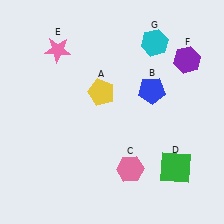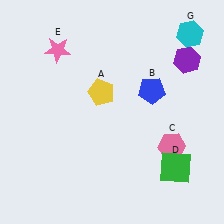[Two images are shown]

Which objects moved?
The objects that moved are: the pink hexagon (C), the cyan hexagon (G).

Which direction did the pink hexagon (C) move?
The pink hexagon (C) moved right.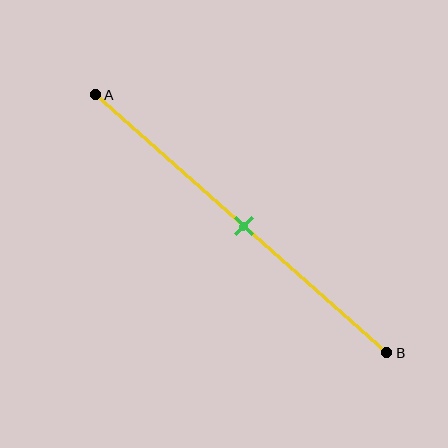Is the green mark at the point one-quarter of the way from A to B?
No, the mark is at about 50% from A, not at the 25% one-quarter point.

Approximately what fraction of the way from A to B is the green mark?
The green mark is approximately 50% of the way from A to B.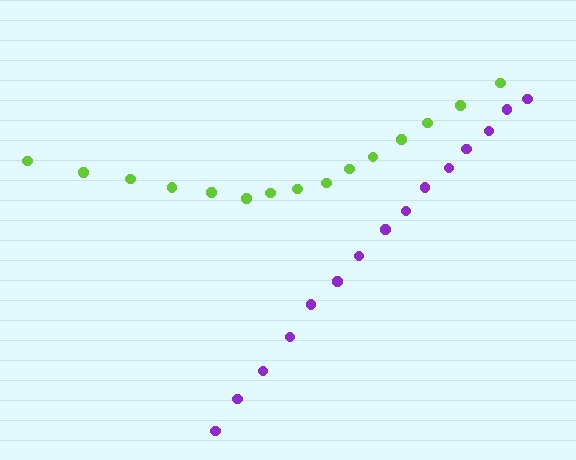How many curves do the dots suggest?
There are 2 distinct paths.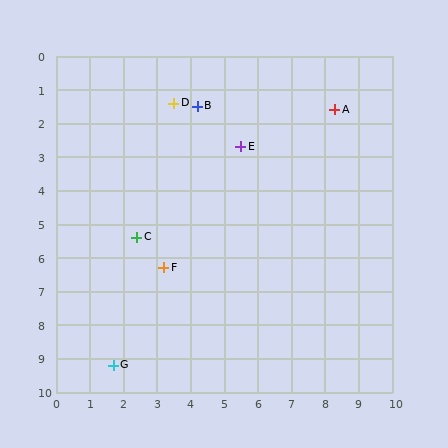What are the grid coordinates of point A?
Point A is at approximately (8.3, 1.6).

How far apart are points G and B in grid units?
Points G and B are about 8.1 grid units apart.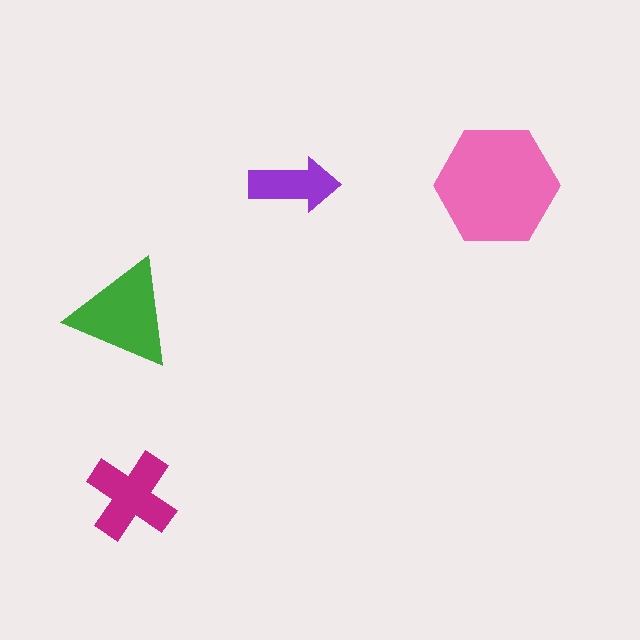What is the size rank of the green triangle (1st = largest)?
2nd.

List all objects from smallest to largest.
The purple arrow, the magenta cross, the green triangle, the pink hexagon.